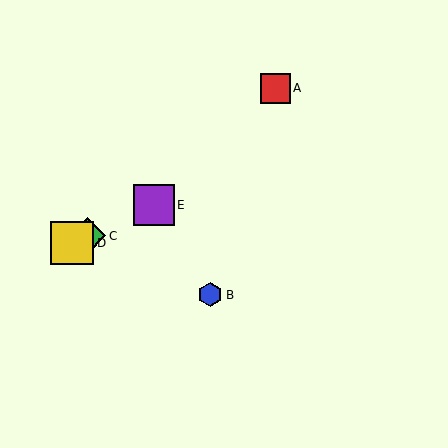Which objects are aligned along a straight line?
Objects C, D, E are aligned along a straight line.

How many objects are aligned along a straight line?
3 objects (C, D, E) are aligned along a straight line.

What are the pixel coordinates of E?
Object E is at (154, 205).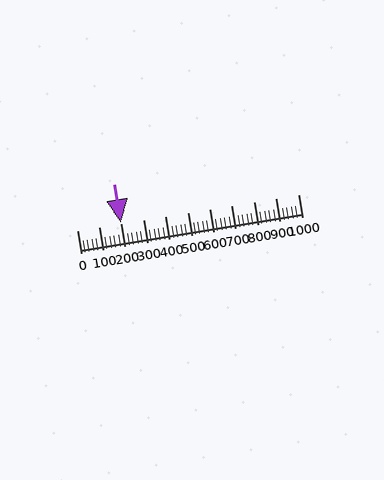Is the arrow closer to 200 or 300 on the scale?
The arrow is closer to 200.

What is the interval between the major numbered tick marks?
The major tick marks are spaced 100 units apart.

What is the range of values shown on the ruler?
The ruler shows values from 0 to 1000.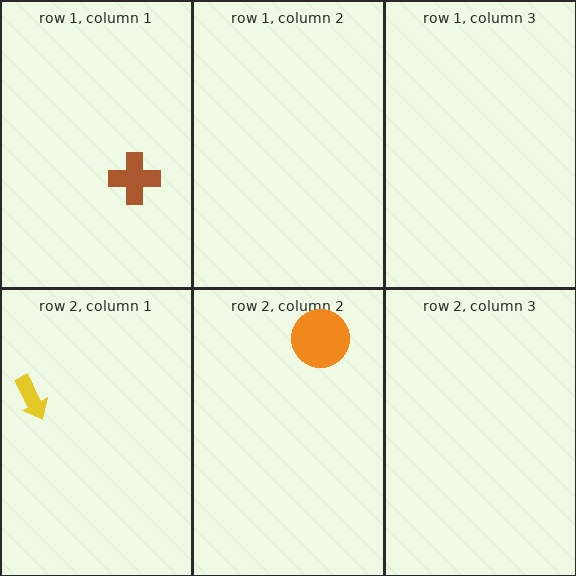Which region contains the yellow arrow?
The row 2, column 1 region.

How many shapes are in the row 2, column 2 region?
1.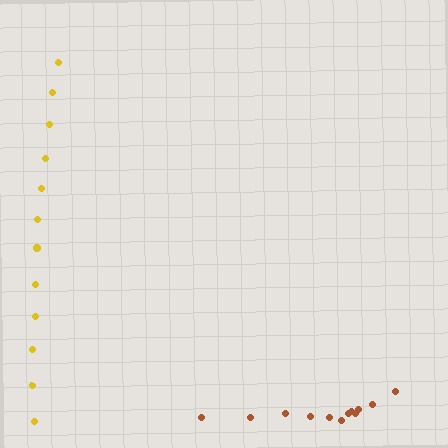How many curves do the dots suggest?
There are 2 distinct paths.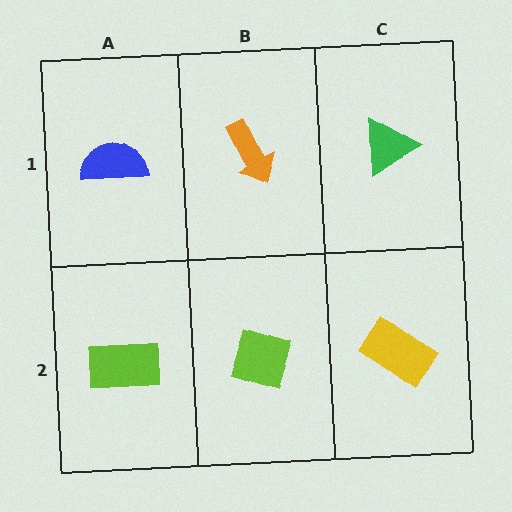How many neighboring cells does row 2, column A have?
2.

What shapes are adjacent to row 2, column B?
An orange arrow (row 1, column B), a lime rectangle (row 2, column A), a yellow rectangle (row 2, column C).